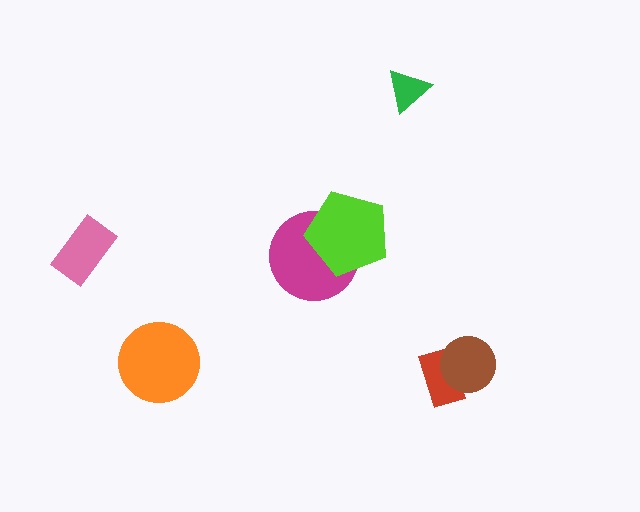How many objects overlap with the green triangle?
0 objects overlap with the green triangle.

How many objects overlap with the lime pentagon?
1 object overlaps with the lime pentagon.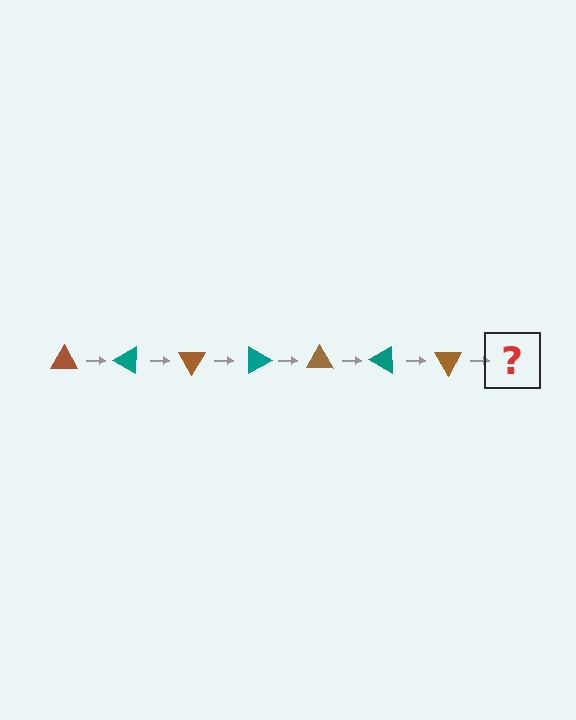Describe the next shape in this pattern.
It should be a teal triangle, rotated 210 degrees from the start.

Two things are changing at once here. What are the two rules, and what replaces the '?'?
The two rules are that it rotates 30 degrees each step and the color cycles through brown and teal. The '?' should be a teal triangle, rotated 210 degrees from the start.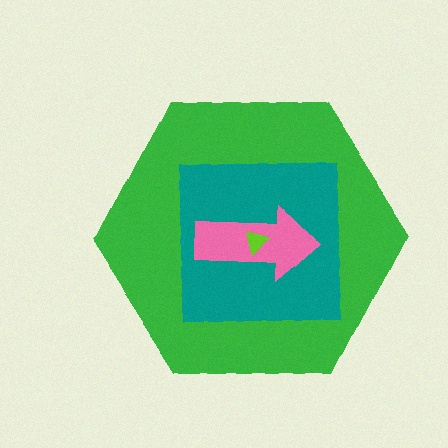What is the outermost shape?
The green hexagon.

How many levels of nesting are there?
4.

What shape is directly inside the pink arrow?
The lime triangle.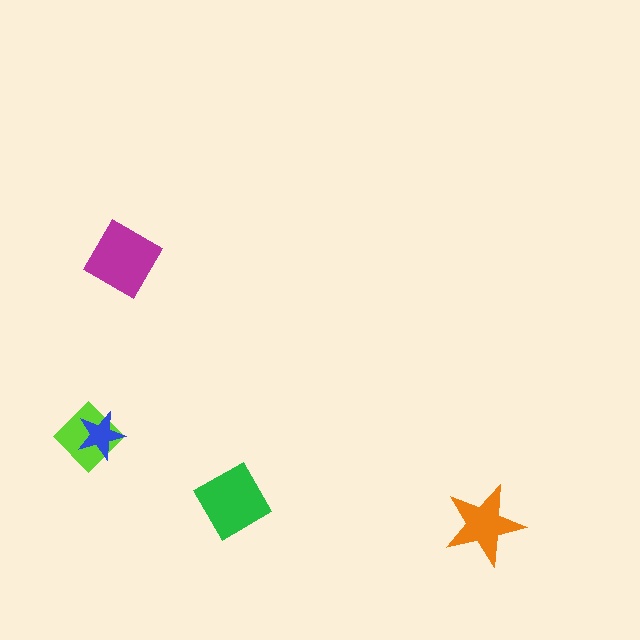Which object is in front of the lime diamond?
The blue star is in front of the lime diamond.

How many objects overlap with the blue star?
1 object overlaps with the blue star.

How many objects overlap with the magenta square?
0 objects overlap with the magenta square.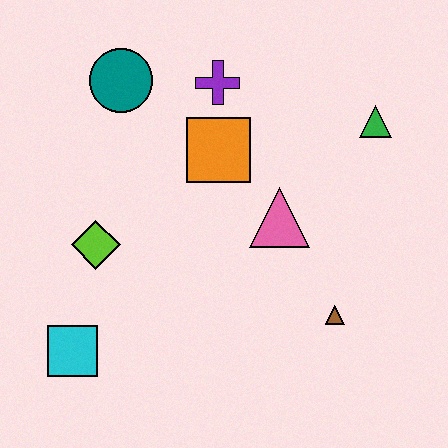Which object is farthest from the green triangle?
The cyan square is farthest from the green triangle.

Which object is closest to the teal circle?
The purple cross is closest to the teal circle.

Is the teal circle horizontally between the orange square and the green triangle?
No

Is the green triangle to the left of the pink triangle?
No